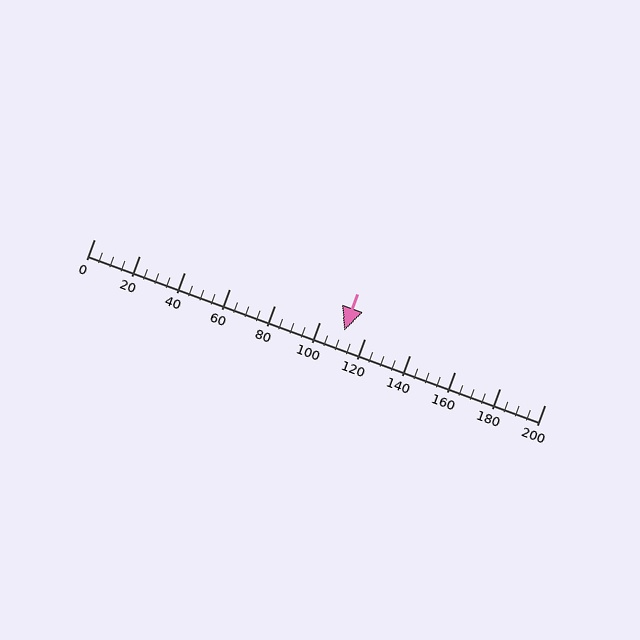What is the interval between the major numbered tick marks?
The major tick marks are spaced 20 units apart.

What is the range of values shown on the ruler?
The ruler shows values from 0 to 200.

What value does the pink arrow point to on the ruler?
The pink arrow points to approximately 111.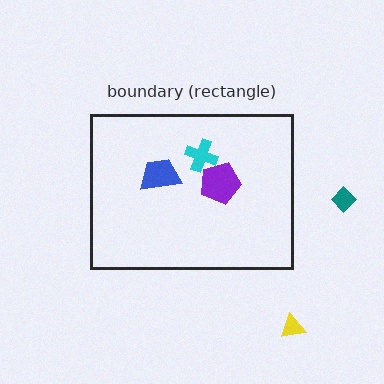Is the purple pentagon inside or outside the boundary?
Inside.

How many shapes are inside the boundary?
3 inside, 2 outside.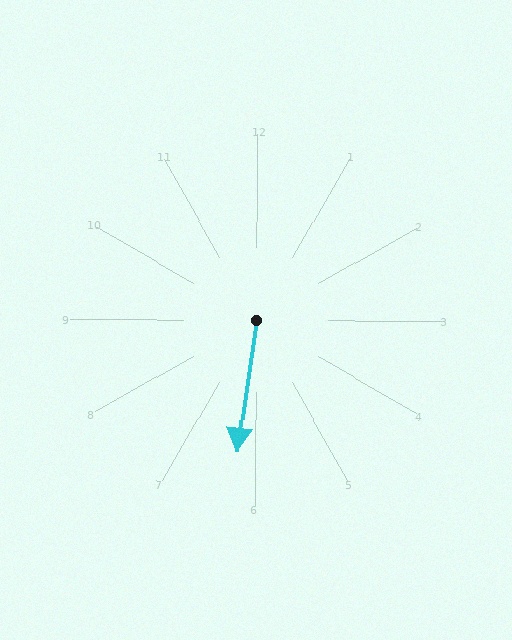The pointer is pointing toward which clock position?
Roughly 6 o'clock.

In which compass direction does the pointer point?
South.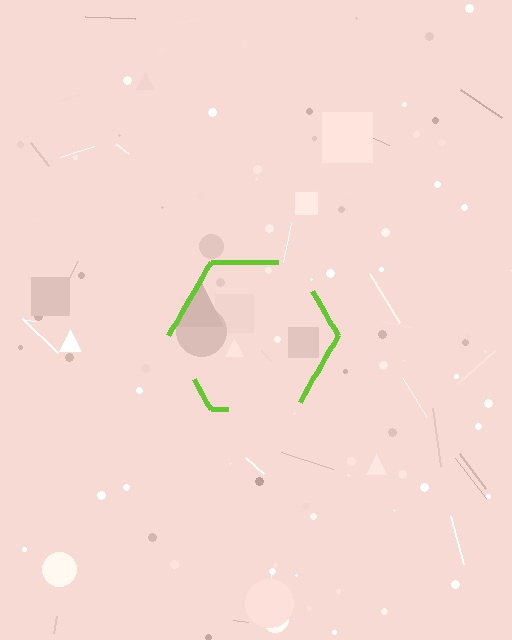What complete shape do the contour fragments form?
The contour fragments form a hexagon.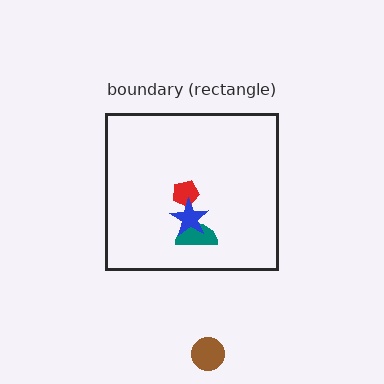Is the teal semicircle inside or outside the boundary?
Inside.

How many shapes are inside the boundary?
3 inside, 1 outside.